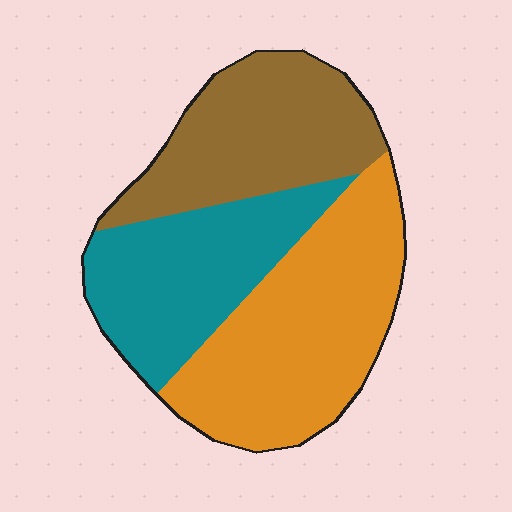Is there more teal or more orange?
Orange.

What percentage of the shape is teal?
Teal covers 29% of the shape.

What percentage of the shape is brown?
Brown covers around 30% of the shape.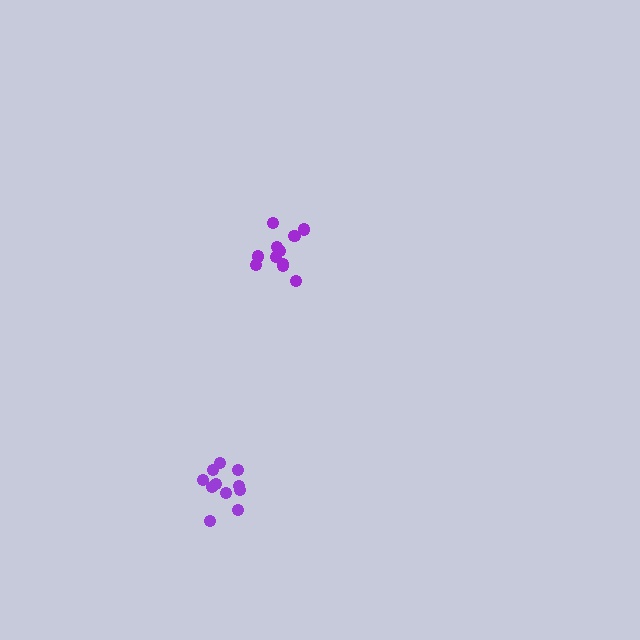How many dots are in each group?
Group 1: 11 dots, Group 2: 11 dots (22 total).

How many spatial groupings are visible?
There are 2 spatial groupings.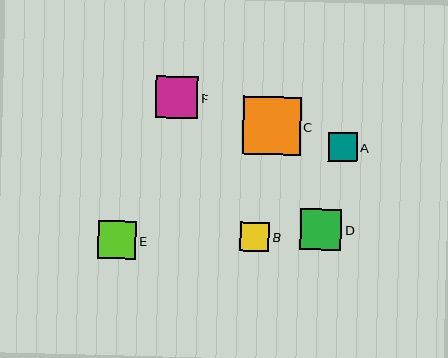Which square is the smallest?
Square B is the smallest with a size of approximately 29 pixels.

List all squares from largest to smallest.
From largest to smallest: C, F, D, E, A, B.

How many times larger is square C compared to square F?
Square C is approximately 1.4 times the size of square F.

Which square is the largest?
Square C is the largest with a size of approximately 58 pixels.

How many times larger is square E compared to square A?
Square E is approximately 1.3 times the size of square A.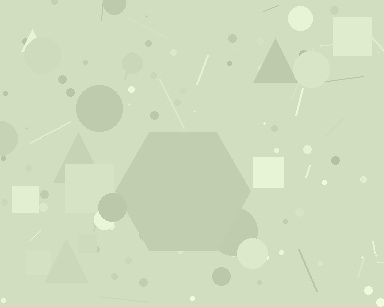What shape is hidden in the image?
A hexagon is hidden in the image.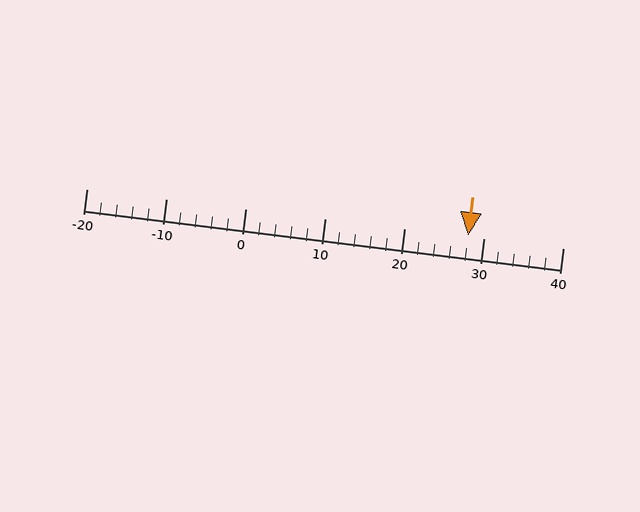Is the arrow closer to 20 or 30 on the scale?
The arrow is closer to 30.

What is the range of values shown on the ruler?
The ruler shows values from -20 to 40.